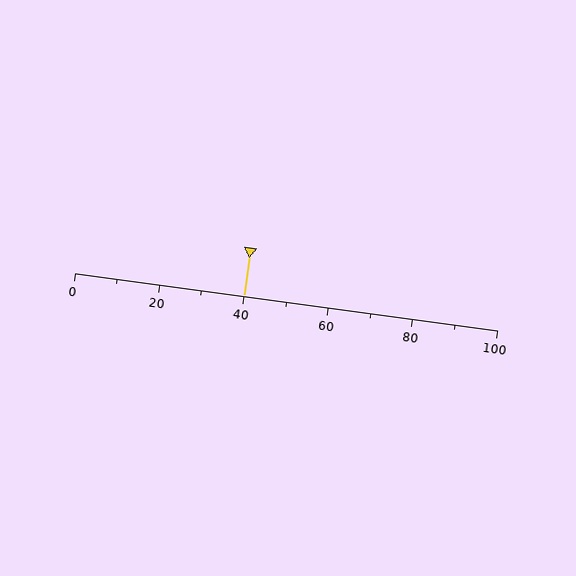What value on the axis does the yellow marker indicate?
The marker indicates approximately 40.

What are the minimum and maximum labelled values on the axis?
The axis runs from 0 to 100.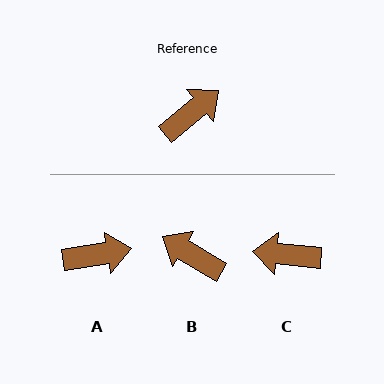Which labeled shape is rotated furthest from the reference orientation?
C, about 135 degrees away.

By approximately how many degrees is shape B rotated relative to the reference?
Approximately 110 degrees counter-clockwise.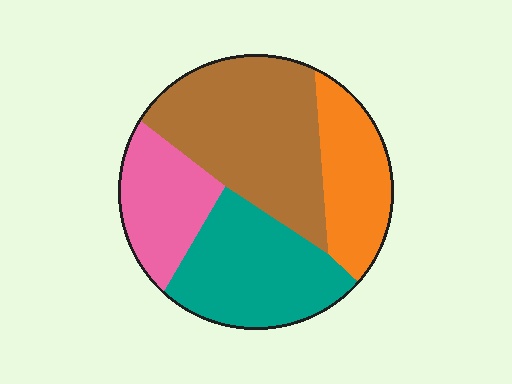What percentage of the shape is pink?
Pink covers around 20% of the shape.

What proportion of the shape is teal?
Teal takes up between a quarter and a half of the shape.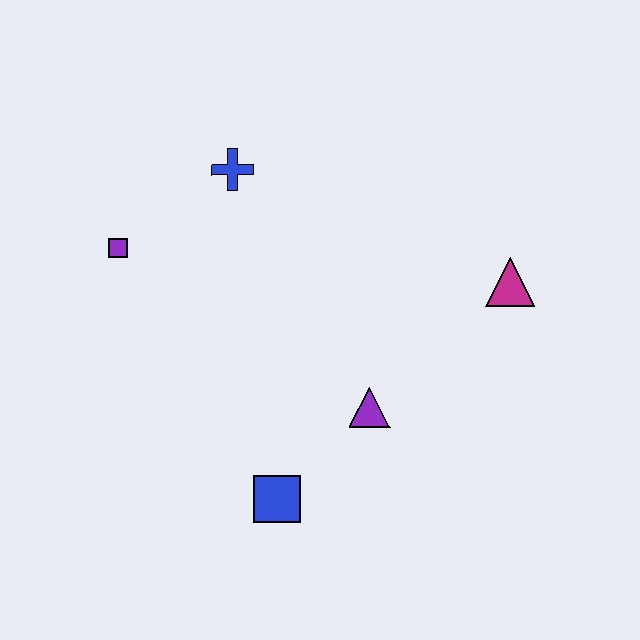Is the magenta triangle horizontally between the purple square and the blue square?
No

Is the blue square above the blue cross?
No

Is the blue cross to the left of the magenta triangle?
Yes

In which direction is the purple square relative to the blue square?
The purple square is above the blue square.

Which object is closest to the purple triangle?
The blue square is closest to the purple triangle.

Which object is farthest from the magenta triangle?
The purple square is farthest from the magenta triangle.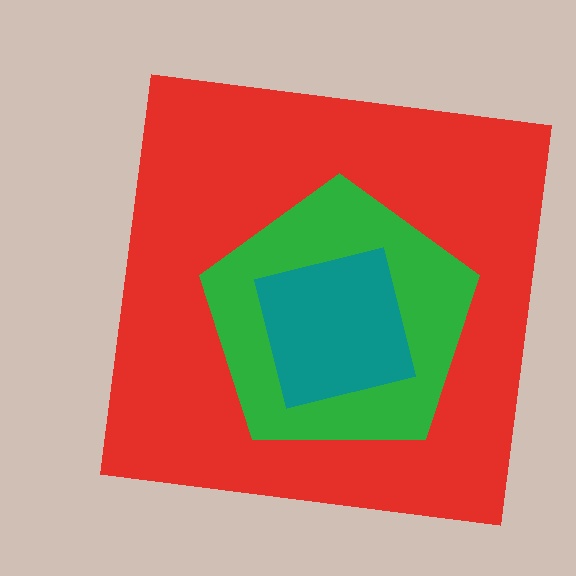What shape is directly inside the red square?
The green pentagon.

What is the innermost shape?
The teal square.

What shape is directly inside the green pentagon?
The teal square.